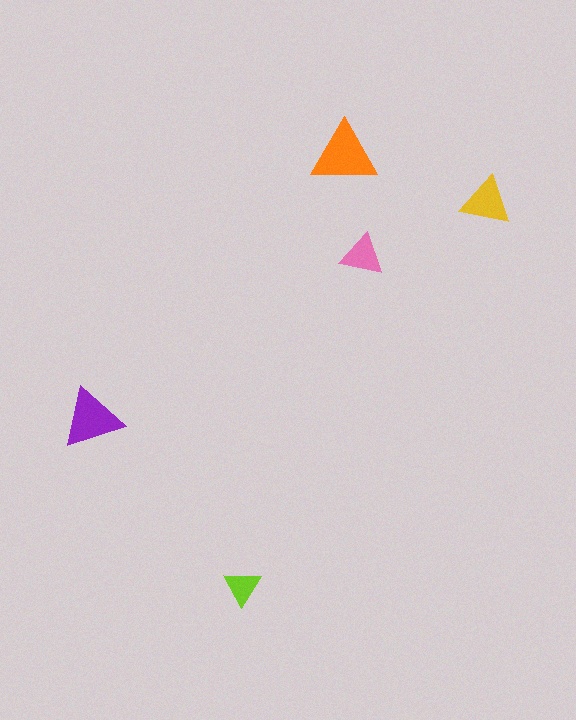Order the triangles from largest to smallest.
the orange one, the purple one, the yellow one, the pink one, the lime one.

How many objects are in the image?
There are 5 objects in the image.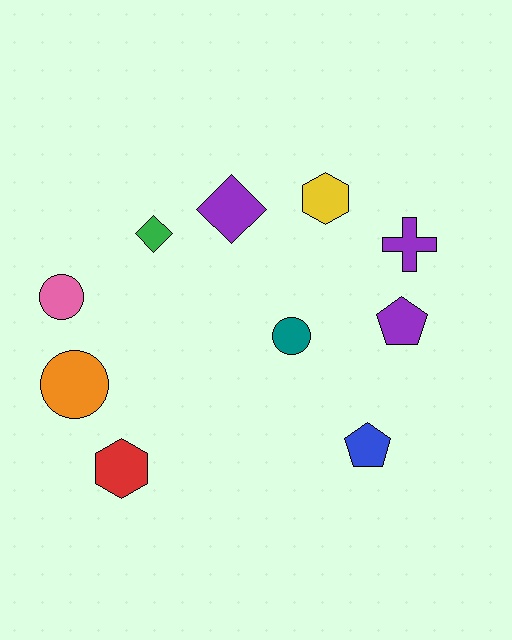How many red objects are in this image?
There is 1 red object.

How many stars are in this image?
There are no stars.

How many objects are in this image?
There are 10 objects.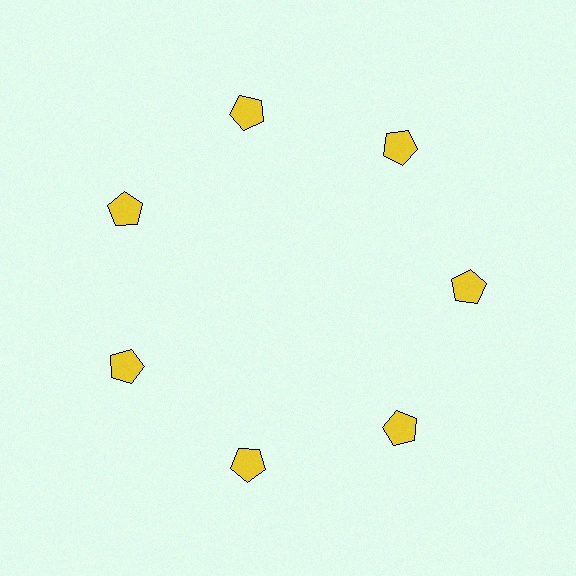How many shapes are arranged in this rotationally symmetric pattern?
There are 7 shapes, arranged in 7 groups of 1.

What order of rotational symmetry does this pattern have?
This pattern has 7-fold rotational symmetry.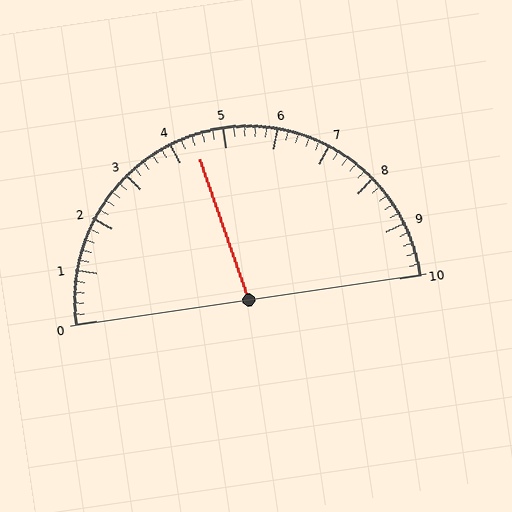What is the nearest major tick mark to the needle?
The nearest major tick mark is 4.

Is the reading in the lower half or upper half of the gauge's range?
The reading is in the lower half of the range (0 to 10).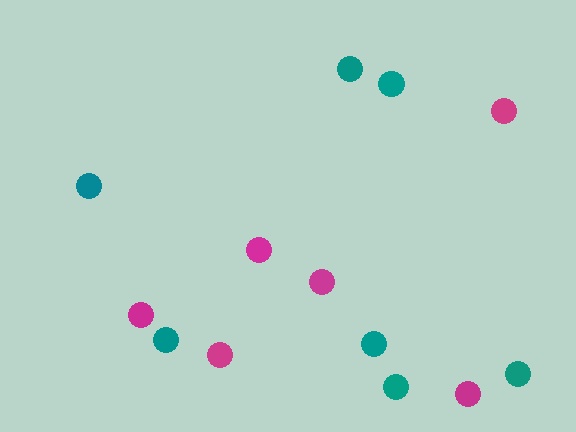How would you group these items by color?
There are 2 groups: one group of magenta circles (6) and one group of teal circles (7).